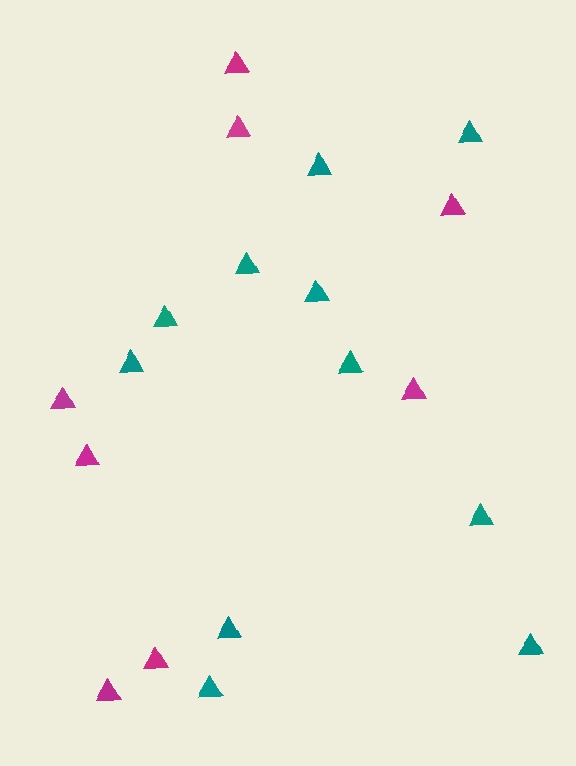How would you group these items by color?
There are 2 groups: one group of magenta triangles (8) and one group of teal triangles (11).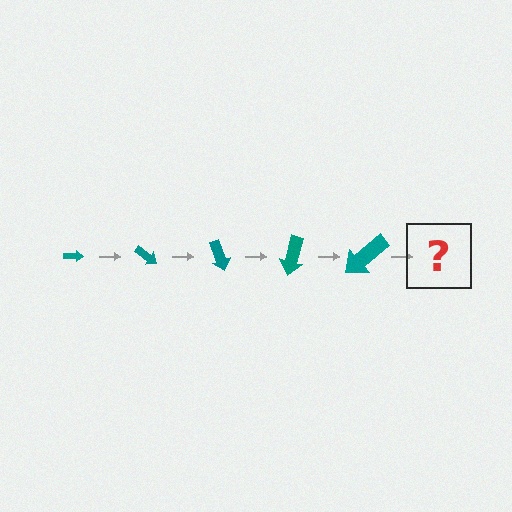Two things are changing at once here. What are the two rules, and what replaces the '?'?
The two rules are that the arrow grows larger each step and it rotates 35 degrees each step. The '?' should be an arrow, larger than the previous one and rotated 175 degrees from the start.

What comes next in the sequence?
The next element should be an arrow, larger than the previous one and rotated 175 degrees from the start.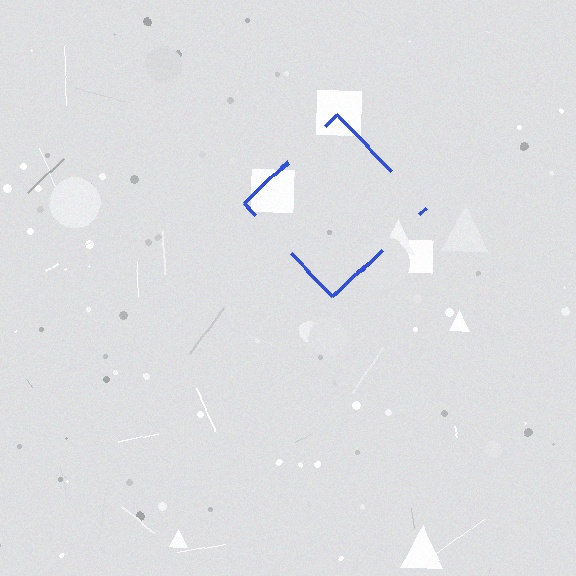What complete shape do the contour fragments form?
The contour fragments form a diamond.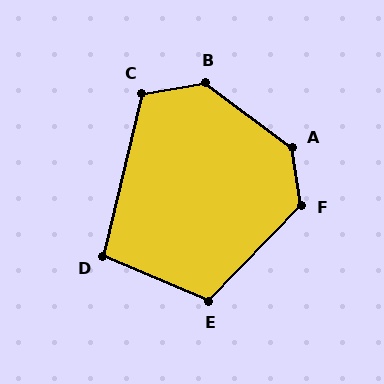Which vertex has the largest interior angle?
A, at approximately 135 degrees.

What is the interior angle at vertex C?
Approximately 114 degrees (obtuse).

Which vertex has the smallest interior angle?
D, at approximately 99 degrees.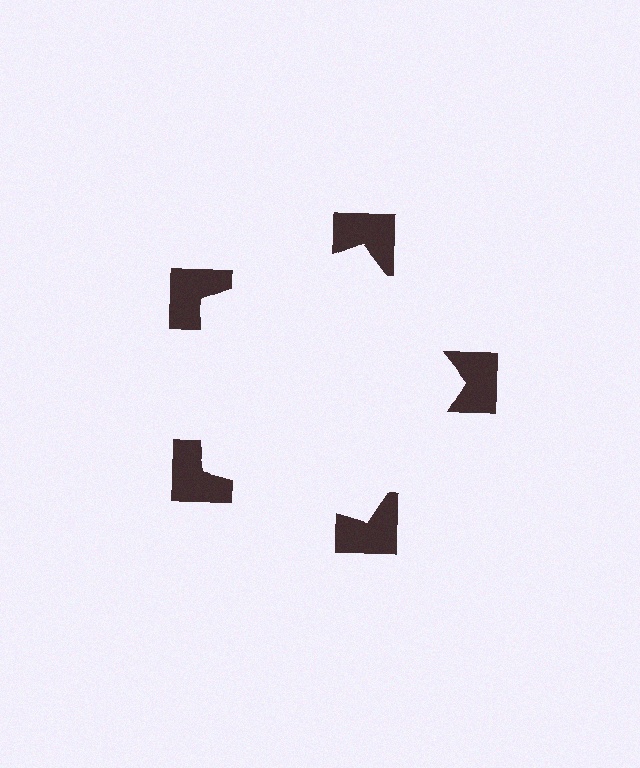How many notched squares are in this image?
There are 5 — one at each vertex of the illusory pentagon.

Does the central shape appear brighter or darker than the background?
It typically appears slightly brighter than the background, even though no actual brightness change is drawn.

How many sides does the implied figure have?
5 sides.